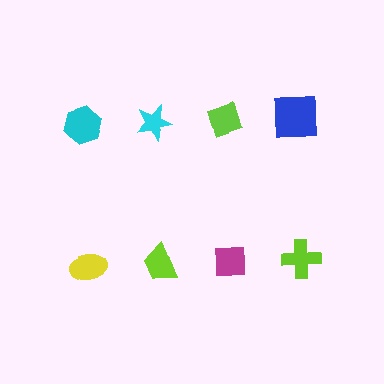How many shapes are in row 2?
4 shapes.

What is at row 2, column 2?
A lime trapezoid.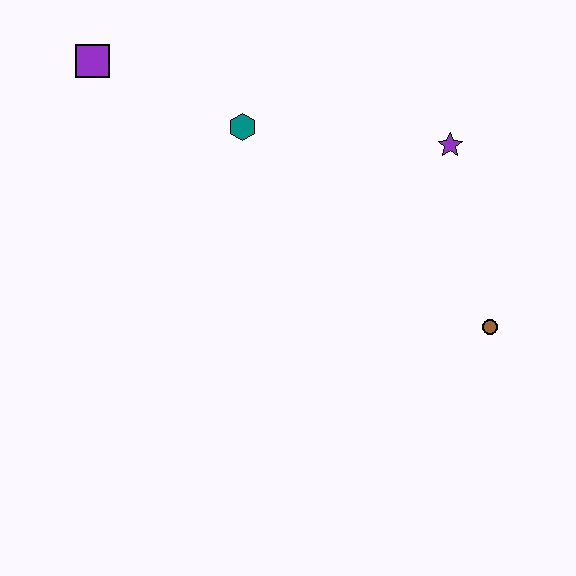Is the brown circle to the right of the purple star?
Yes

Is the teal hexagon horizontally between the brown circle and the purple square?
Yes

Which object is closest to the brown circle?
The purple star is closest to the brown circle.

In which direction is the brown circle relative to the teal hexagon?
The brown circle is to the right of the teal hexagon.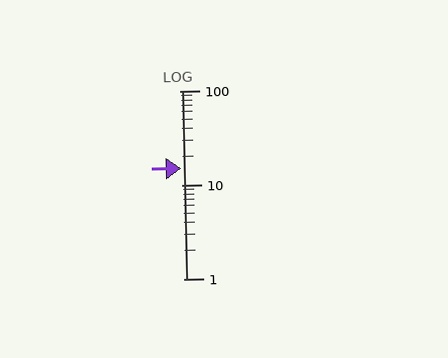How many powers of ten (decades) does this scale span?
The scale spans 2 decades, from 1 to 100.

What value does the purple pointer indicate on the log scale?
The pointer indicates approximately 15.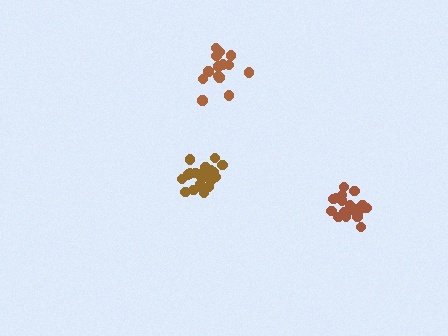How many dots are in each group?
Group 1: 20 dots, Group 2: 21 dots, Group 3: 15 dots (56 total).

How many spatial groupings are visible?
There are 3 spatial groupings.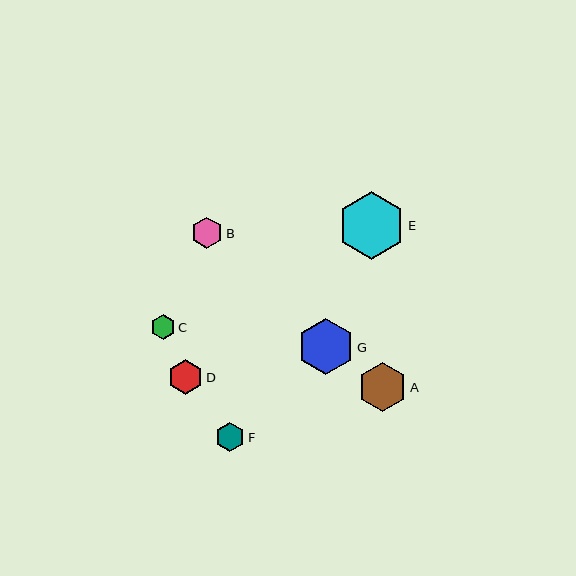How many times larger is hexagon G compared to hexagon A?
Hexagon G is approximately 1.2 times the size of hexagon A.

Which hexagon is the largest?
Hexagon E is the largest with a size of approximately 67 pixels.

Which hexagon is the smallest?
Hexagon C is the smallest with a size of approximately 24 pixels.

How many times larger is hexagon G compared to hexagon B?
Hexagon G is approximately 1.8 times the size of hexagon B.